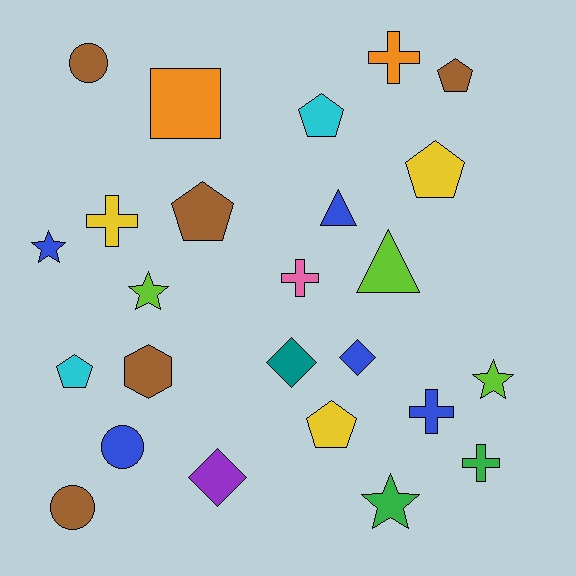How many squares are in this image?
There is 1 square.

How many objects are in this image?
There are 25 objects.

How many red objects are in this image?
There are no red objects.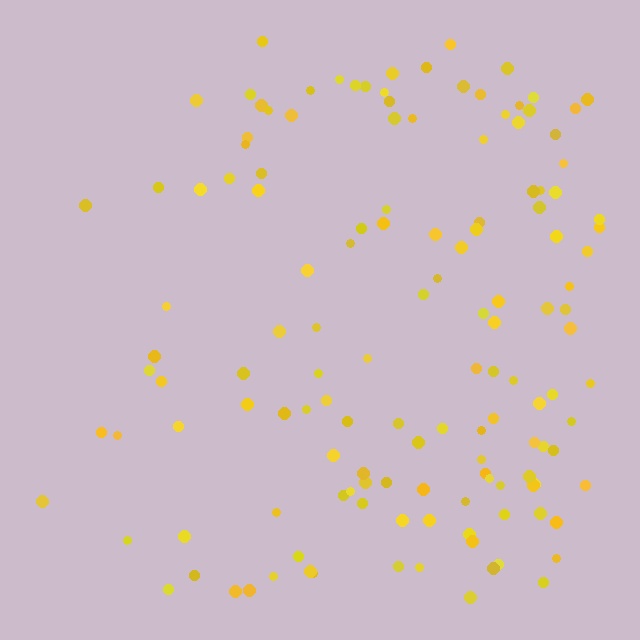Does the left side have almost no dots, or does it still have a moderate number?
Still a moderate number, just noticeably fewer than the right.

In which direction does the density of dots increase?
From left to right, with the right side densest.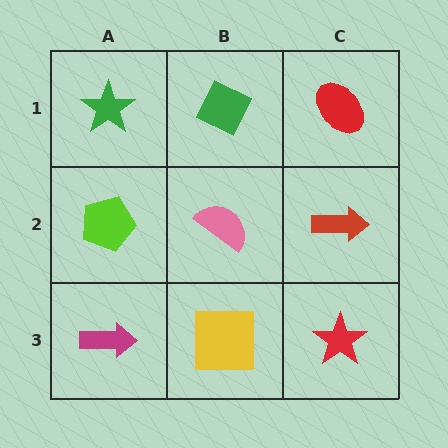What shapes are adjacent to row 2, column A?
A green star (row 1, column A), a magenta arrow (row 3, column A), a pink semicircle (row 2, column B).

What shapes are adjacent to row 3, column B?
A pink semicircle (row 2, column B), a magenta arrow (row 3, column A), a red star (row 3, column C).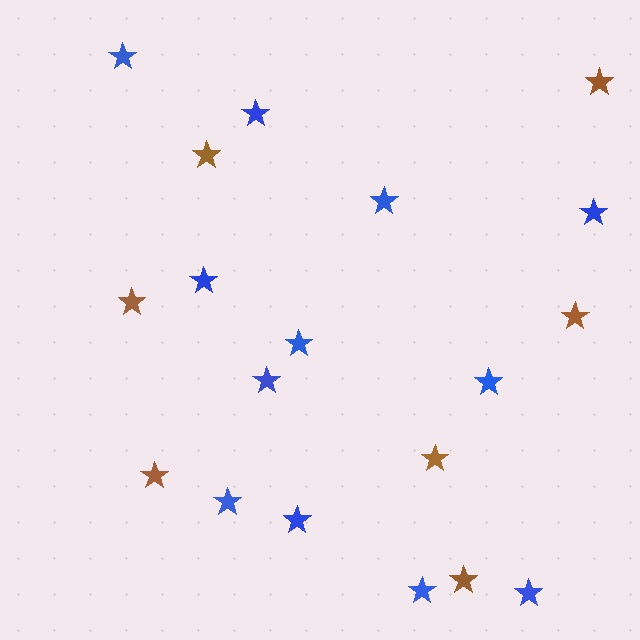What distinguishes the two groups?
There are 2 groups: one group of blue stars (12) and one group of brown stars (7).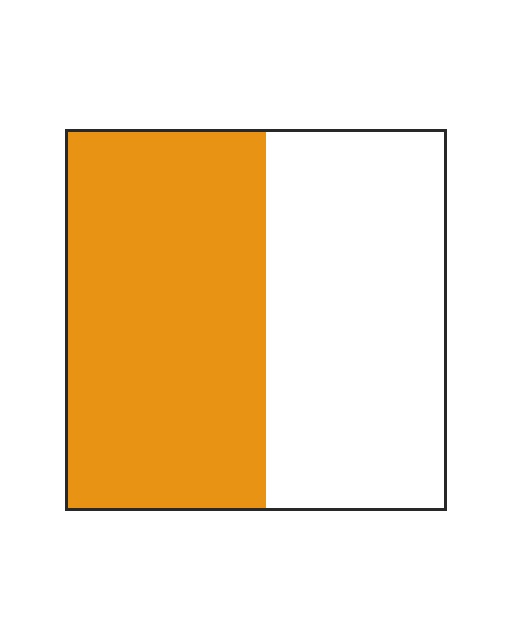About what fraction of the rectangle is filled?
About one half (1/2).